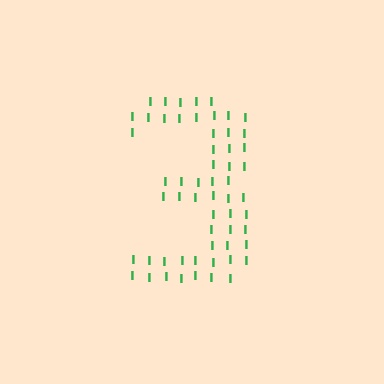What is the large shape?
The large shape is the digit 3.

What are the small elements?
The small elements are letter I's.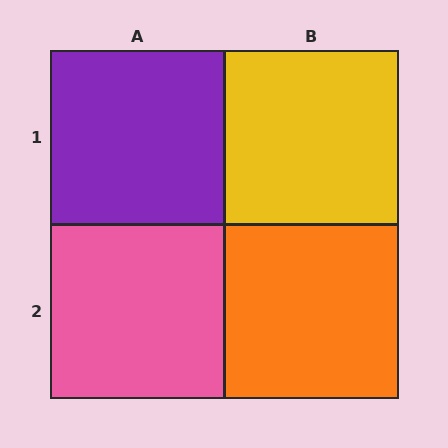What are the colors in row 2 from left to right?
Pink, orange.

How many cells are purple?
1 cell is purple.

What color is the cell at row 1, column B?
Yellow.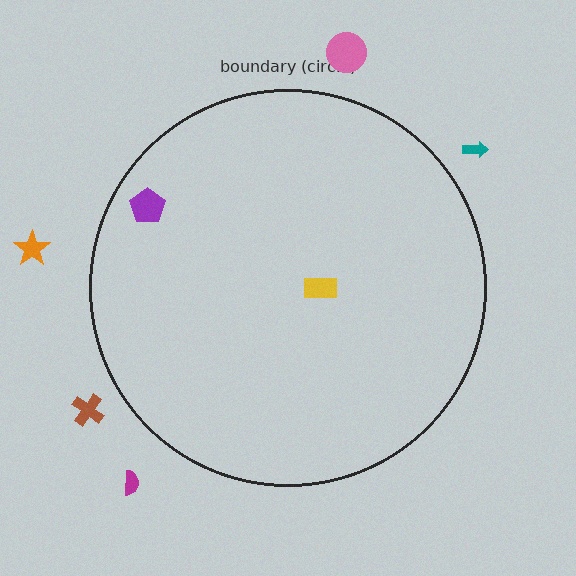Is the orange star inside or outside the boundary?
Outside.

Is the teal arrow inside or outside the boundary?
Outside.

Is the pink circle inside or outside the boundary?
Outside.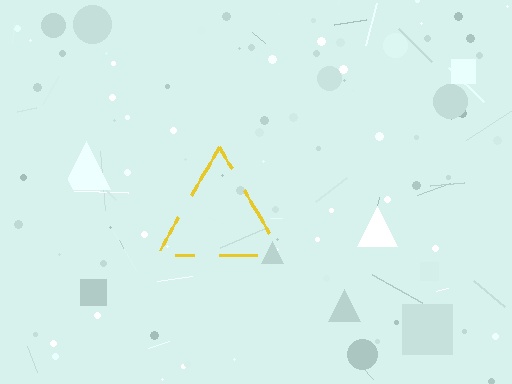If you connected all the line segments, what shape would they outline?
They would outline a triangle.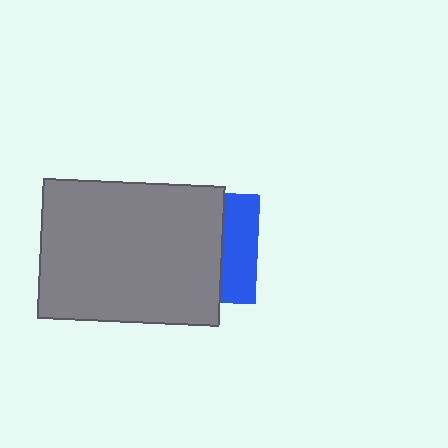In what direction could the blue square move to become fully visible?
The blue square could move right. That would shift it out from behind the gray rectangle entirely.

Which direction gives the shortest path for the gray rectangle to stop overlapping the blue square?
Moving left gives the shortest separation.